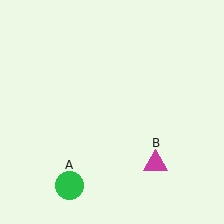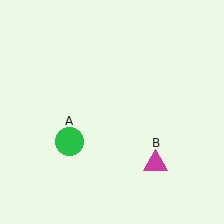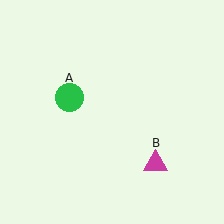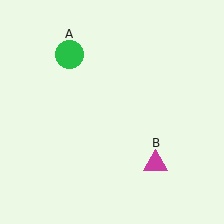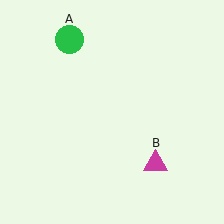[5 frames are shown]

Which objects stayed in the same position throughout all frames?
Magenta triangle (object B) remained stationary.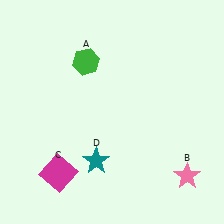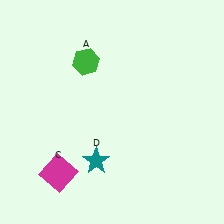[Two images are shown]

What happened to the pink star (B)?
The pink star (B) was removed in Image 2. It was in the bottom-right area of Image 1.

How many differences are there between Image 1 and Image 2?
There is 1 difference between the two images.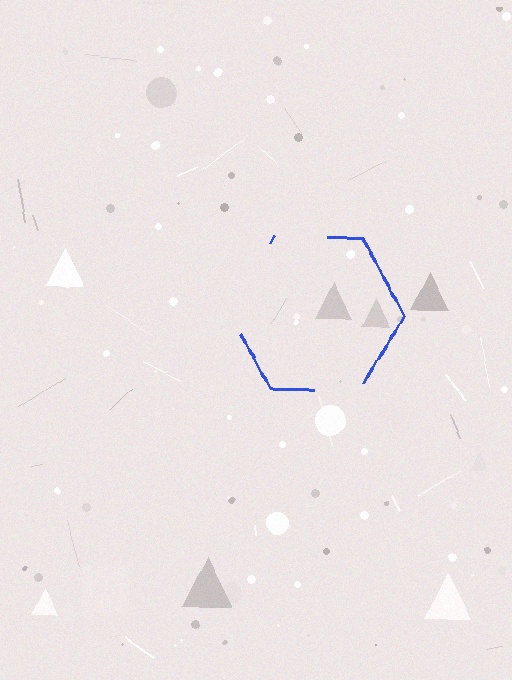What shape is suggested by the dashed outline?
The dashed outline suggests a hexagon.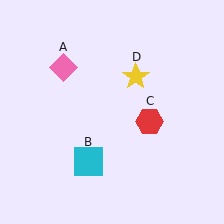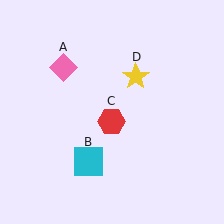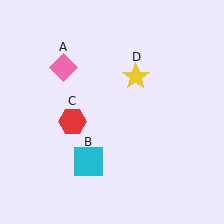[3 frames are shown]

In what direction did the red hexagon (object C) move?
The red hexagon (object C) moved left.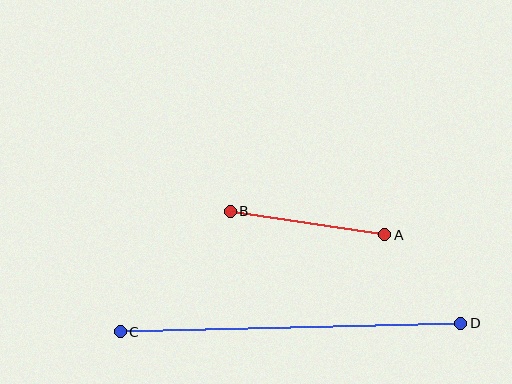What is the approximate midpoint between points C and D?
The midpoint is at approximately (290, 327) pixels.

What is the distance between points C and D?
The distance is approximately 340 pixels.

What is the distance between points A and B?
The distance is approximately 156 pixels.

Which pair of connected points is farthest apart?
Points C and D are farthest apart.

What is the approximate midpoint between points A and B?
The midpoint is at approximately (308, 223) pixels.